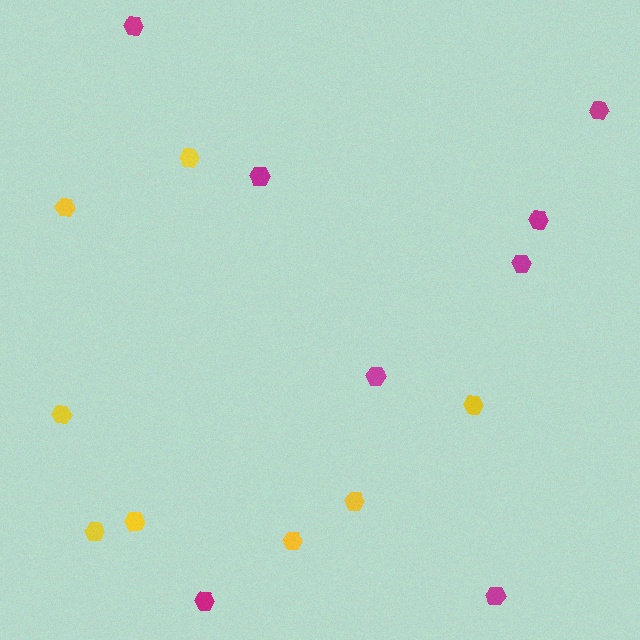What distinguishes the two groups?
There are 2 groups: one group of magenta hexagons (8) and one group of yellow hexagons (8).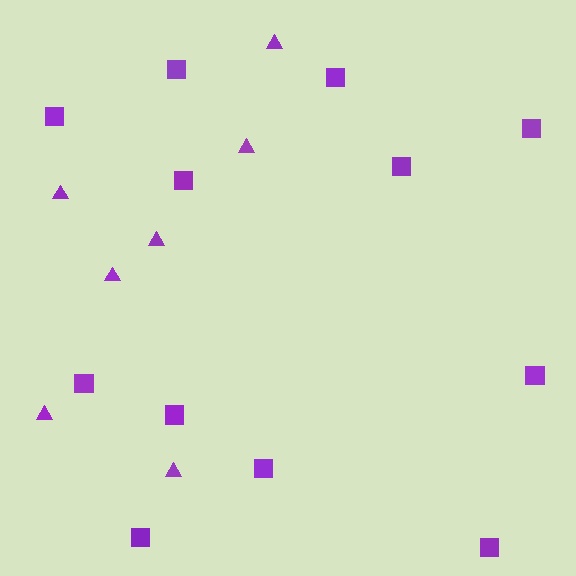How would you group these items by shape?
There are 2 groups: one group of squares (12) and one group of triangles (7).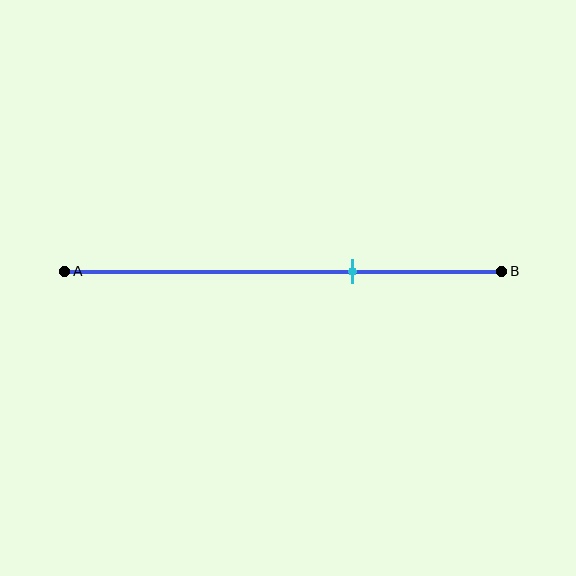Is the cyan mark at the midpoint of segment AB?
No, the mark is at about 65% from A, not at the 50% midpoint.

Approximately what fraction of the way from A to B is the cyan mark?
The cyan mark is approximately 65% of the way from A to B.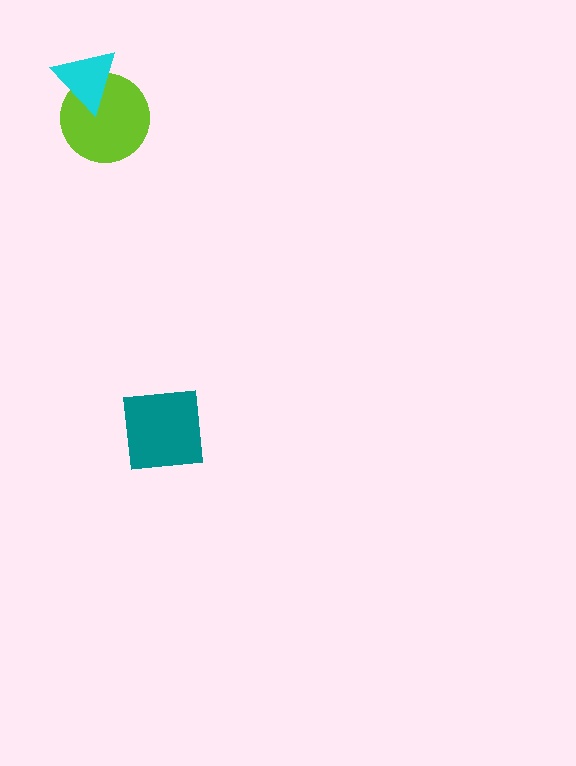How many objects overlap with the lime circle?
1 object overlaps with the lime circle.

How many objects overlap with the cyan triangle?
1 object overlaps with the cyan triangle.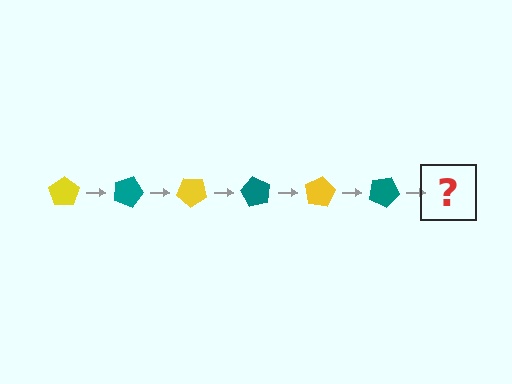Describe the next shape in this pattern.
It should be a yellow pentagon, rotated 120 degrees from the start.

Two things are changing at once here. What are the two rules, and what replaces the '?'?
The two rules are that it rotates 20 degrees each step and the color cycles through yellow and teal. The '?' should be a yellow pentagon, rotated 120 degrees from the start.